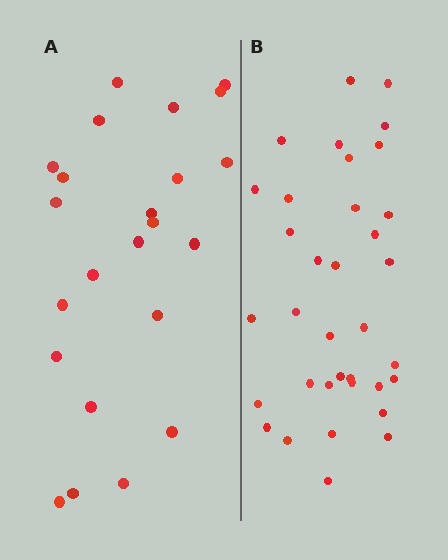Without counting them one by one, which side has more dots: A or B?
Region B (the right region) has more dots.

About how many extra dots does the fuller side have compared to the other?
Region B has roughly 12 or so more dots than region A.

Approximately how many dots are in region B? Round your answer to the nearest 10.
About 40 dots. (The exact count is 35, which rounds to 40.)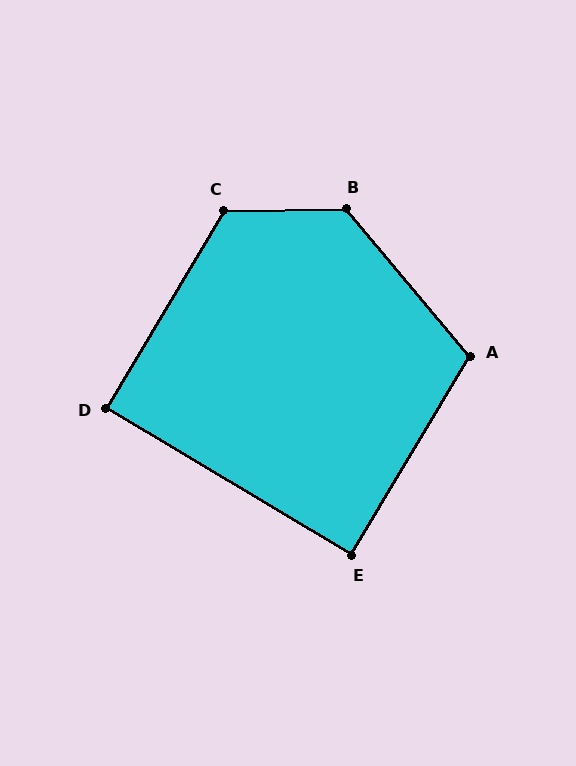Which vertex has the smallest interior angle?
E, at approximately 90 degrees.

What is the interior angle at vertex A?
Approximately 109 degrees (obtuse).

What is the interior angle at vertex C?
Approximately 122 degrees (obtuse).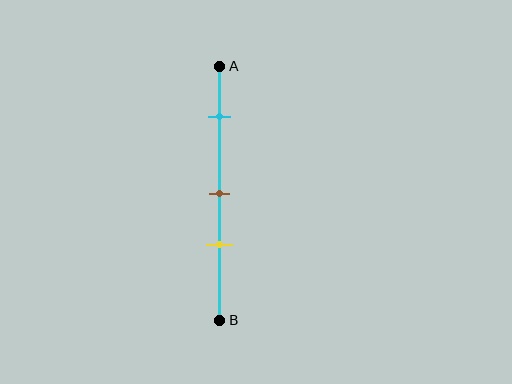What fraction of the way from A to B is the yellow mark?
The yellow mark is approximately 70% (0.7) of the way from A to B.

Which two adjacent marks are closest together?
The brown and yellow marks are the closest adjacent pair.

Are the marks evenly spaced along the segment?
No, the marks are not evenly spaced.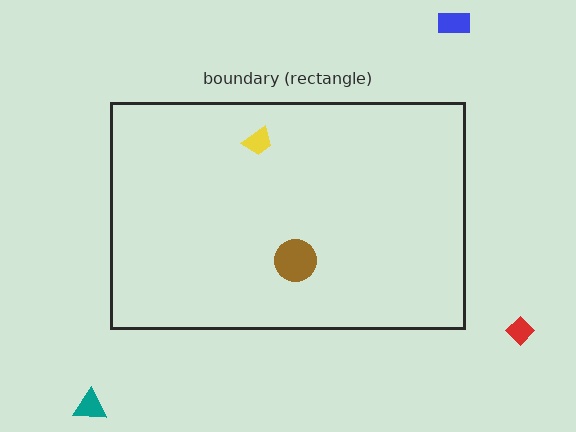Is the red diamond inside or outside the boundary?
Outside.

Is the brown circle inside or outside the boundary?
Inside.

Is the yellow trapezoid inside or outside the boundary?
Inside.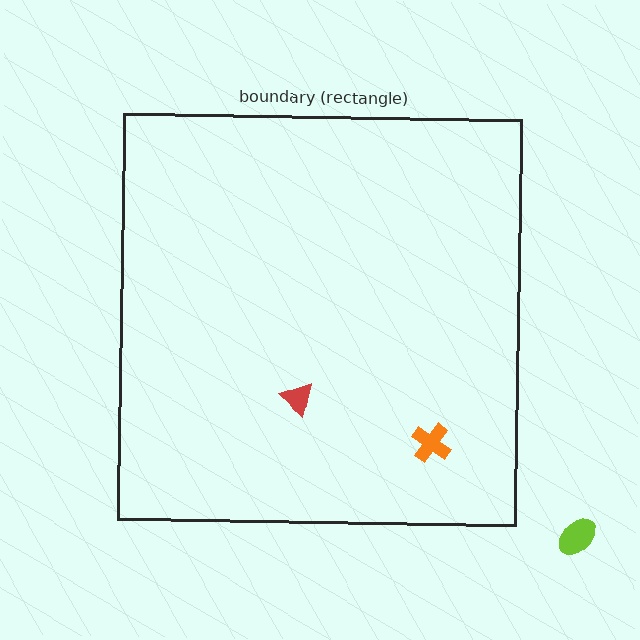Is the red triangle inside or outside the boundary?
Inside.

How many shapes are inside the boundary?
2 inside, 1 outside.